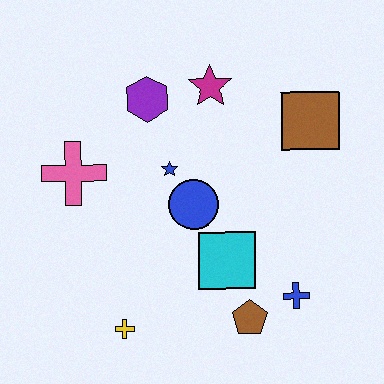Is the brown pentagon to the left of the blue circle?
No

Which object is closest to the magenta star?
The purple hexagon is closest to the magenta star.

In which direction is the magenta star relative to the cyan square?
The magenta star is above the cyan square.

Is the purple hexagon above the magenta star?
No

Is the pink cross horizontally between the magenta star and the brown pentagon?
No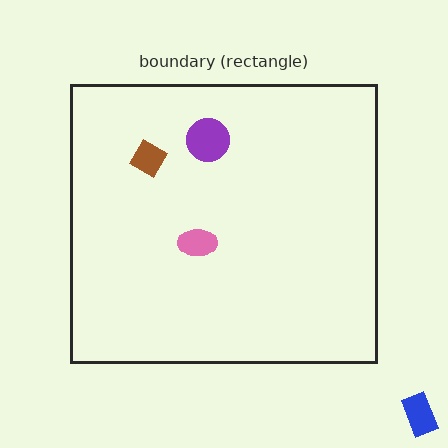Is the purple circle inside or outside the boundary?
Inside.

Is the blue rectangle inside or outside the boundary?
Outside.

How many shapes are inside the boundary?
3 inside, 1 outside.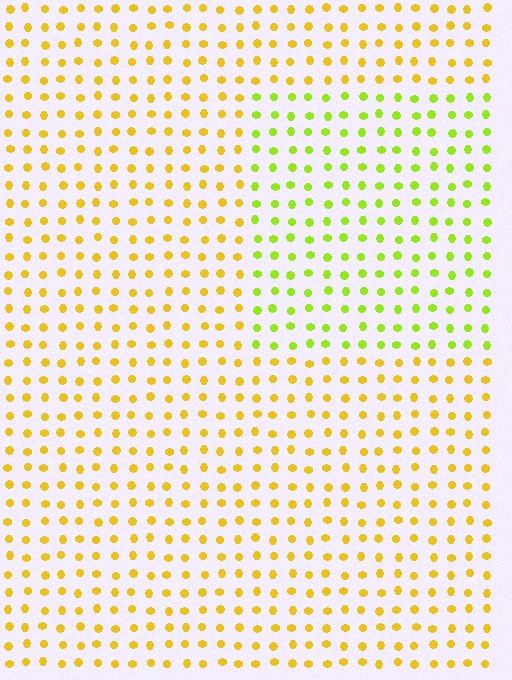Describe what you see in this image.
The image is filled with small yellow elements in a uniform arrangement. A rectangle-shaped region is visible where the elements are tinted to a slightly different hue, forming a subtle color boundary.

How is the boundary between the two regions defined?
The boundary is defined purely by a slight shift in hue (about 36 degrees). Spacing, size, and orientation are identical on both sides.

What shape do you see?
I see a rectangle.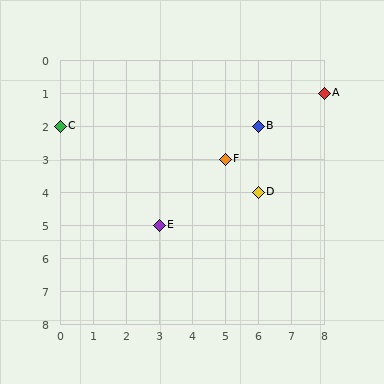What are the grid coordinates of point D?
Point D is at grid coordinates (6, 4).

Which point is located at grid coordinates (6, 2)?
Point B is at (6, 2).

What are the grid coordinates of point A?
Point A is at grid coordinates (8, 1).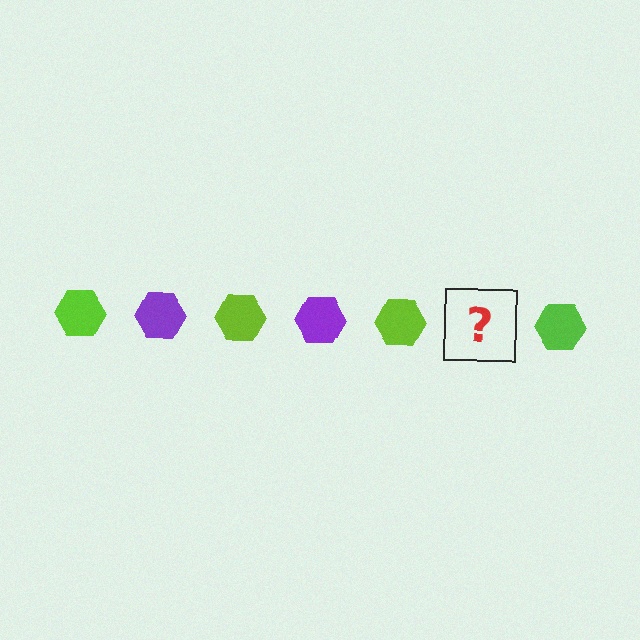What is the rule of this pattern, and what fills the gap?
The rule is that the pattern cycles through lime, purple hexagons. The gap should be filled with a purple hexagon.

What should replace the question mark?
The question mark should be replaced with a purple hexagon.